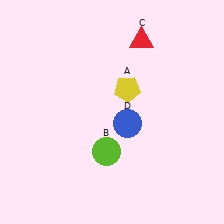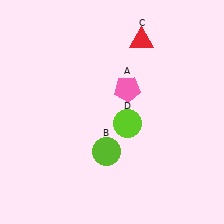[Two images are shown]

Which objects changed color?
A changed from yellow to pink. D changed from blue to lime.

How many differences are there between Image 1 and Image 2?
There are 2 differences between the two images.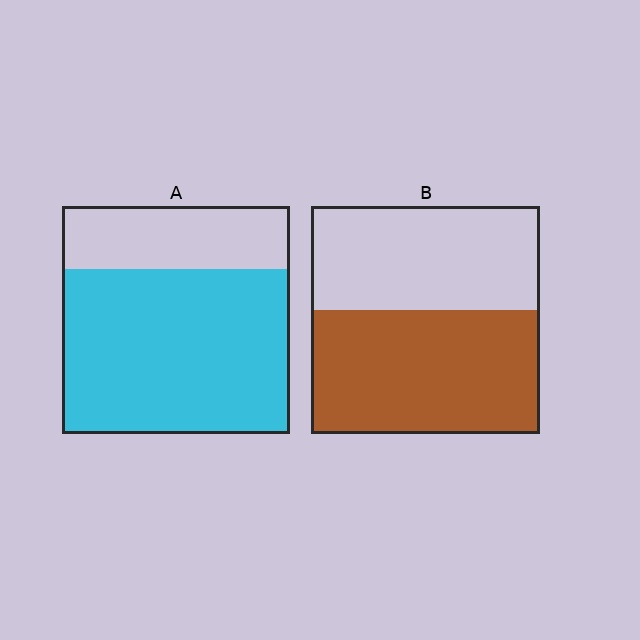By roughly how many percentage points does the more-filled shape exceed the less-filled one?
By roughly 20 percentage points (A over B).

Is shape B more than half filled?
Yes.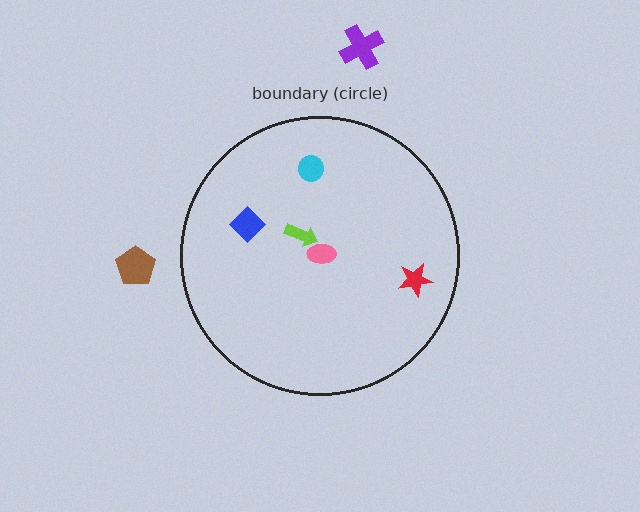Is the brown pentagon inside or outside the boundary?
Outside.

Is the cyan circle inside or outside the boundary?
Inside.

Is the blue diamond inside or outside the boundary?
Inside.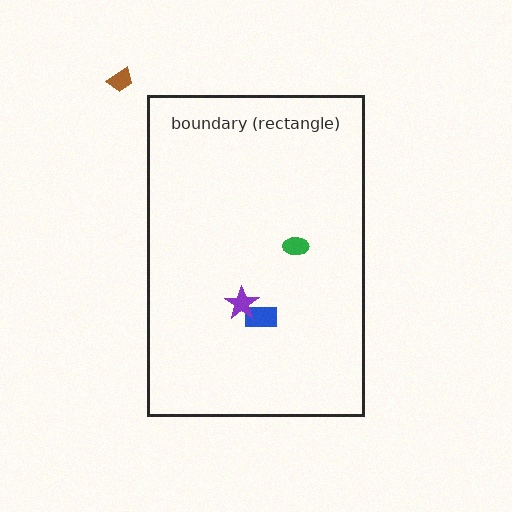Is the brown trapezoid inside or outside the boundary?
Outside.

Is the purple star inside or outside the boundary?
Inside.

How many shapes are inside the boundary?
3 inside, 1 outside.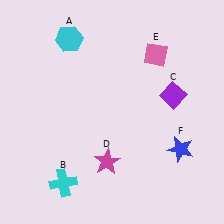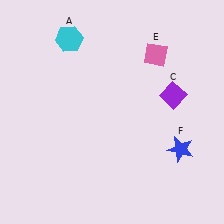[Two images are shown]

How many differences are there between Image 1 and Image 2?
There are 2 differences between the two images.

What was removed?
The cyan cross (B), the magenta star (D) were removed in Image 2.